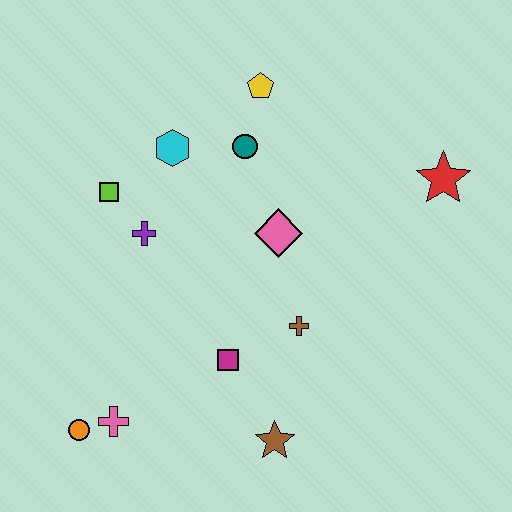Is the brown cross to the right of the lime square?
Yes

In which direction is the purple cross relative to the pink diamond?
The purple cross is to the left of the pink diamond.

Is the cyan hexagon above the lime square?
Yes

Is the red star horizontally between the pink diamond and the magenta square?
No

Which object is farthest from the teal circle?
The orange circle is farthest from the teal circle.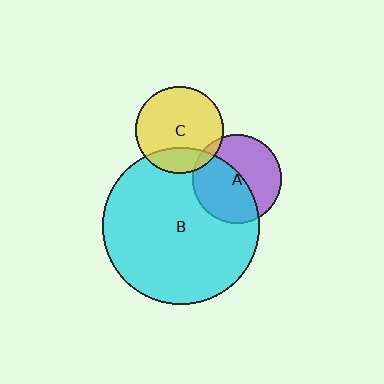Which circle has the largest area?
Circle B (cyan).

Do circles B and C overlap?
Yes.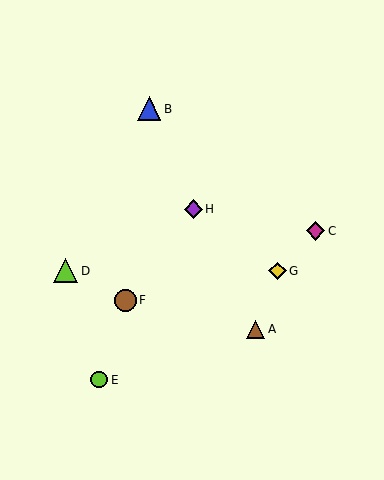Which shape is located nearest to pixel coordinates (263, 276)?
The yellow diamond (labeled G) at (278, 271) is nearest to that location.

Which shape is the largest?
The lime triangle (labeled D) is the largest.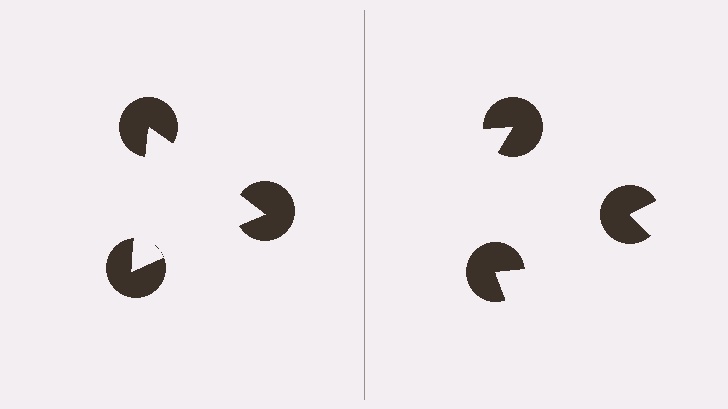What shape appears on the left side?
An illusory triangle.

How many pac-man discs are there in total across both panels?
6 — 3 on each side.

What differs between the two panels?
The pac-man discs are positioned identically on both sides; only the wedge orientations differ. On the left they align to a triangle; on the right they are misaligned.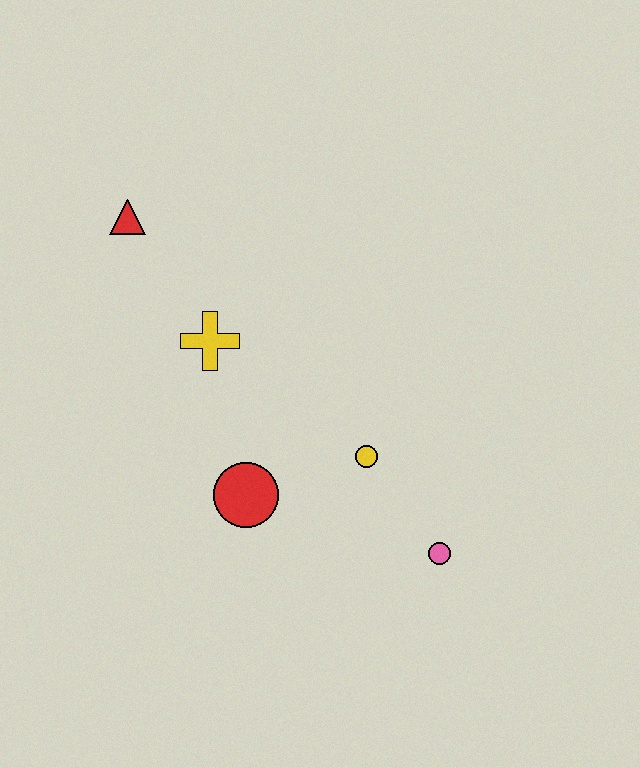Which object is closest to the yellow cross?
The red triangle is closest to the yellow cross.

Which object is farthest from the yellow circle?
The red triangle is farthest from the yellow circle.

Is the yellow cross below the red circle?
No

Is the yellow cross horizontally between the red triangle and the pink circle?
Yes